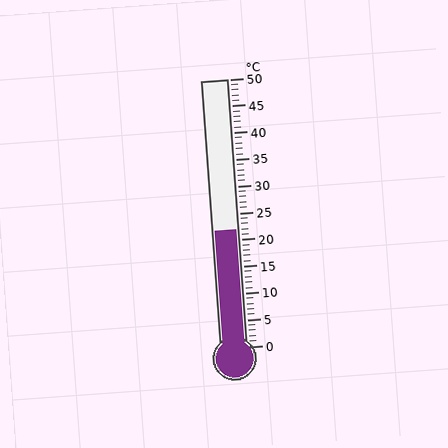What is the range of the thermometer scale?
The thermometer scale ranges from 0°C to 50°C.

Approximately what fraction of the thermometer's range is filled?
The thermometer is filled to approximately 45% of its range.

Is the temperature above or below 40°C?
The temperature is below 40°C.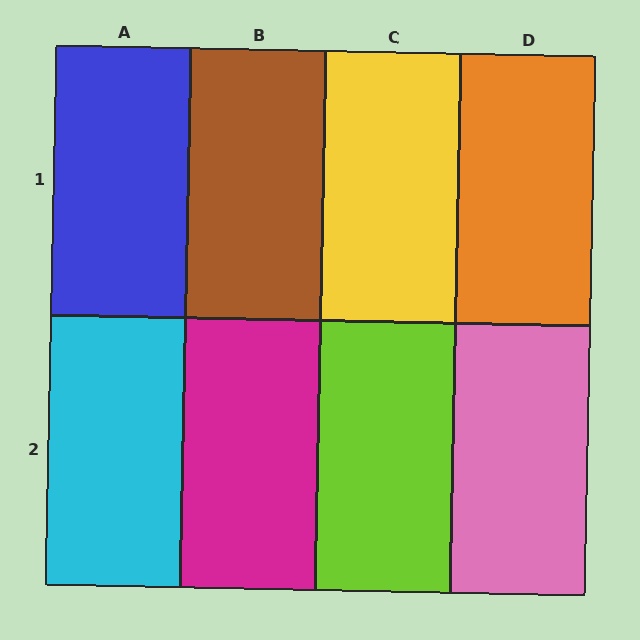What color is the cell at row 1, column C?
Yellow.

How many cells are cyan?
1 cell is cyan.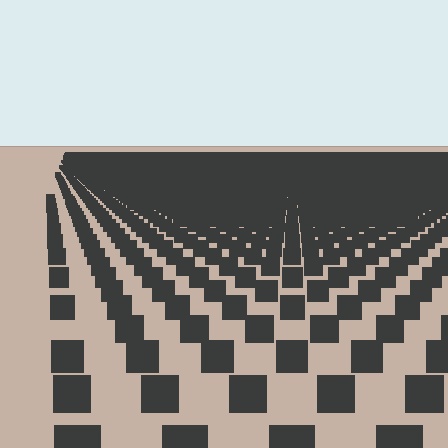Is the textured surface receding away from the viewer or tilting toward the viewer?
The surface is receding away from the viewer. Texture elements get smaller and denser toward the top.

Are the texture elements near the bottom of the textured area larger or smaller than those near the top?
Larger. Near the bottom, elements are closer to the viewer and appear at a bigger on-screen size.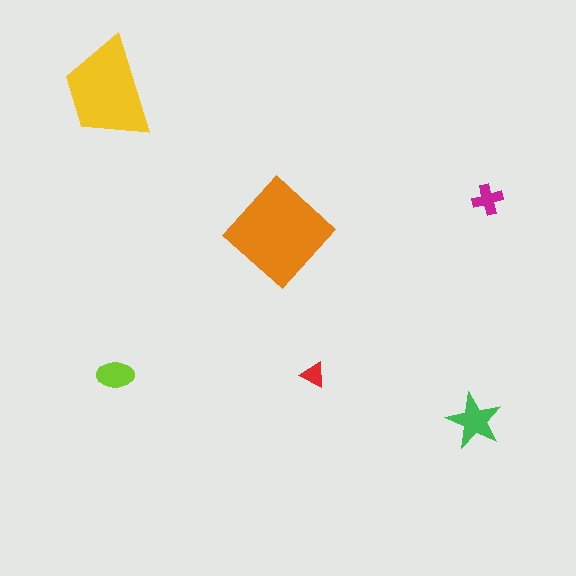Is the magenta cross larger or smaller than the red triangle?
Larger.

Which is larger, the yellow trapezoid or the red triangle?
The yellow trapezoid.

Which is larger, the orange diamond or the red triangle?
The orange diamond.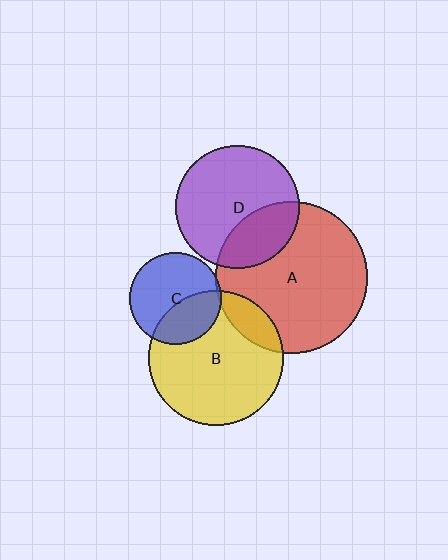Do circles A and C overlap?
Yes.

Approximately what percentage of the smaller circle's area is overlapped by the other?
Approximately 5%.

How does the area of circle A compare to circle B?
Approximately 1.3 times.